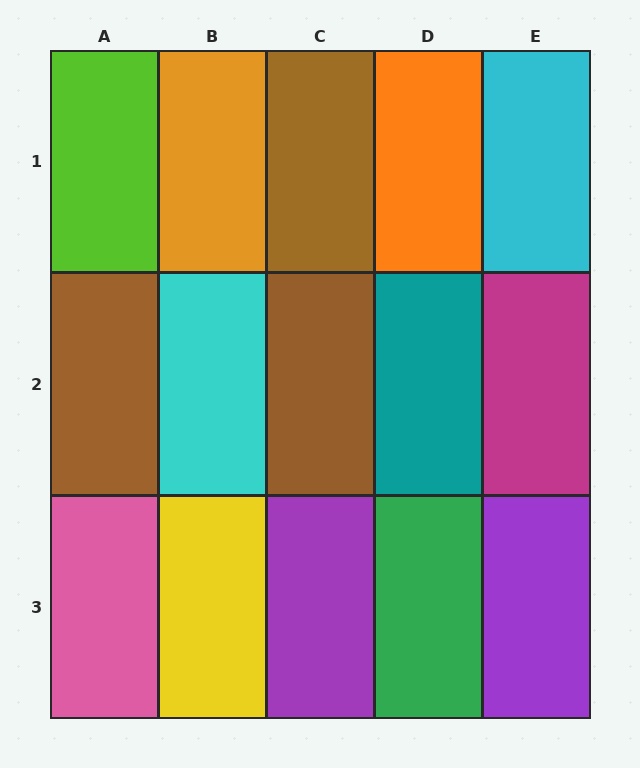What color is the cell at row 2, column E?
Magenta.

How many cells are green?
1 cell is green.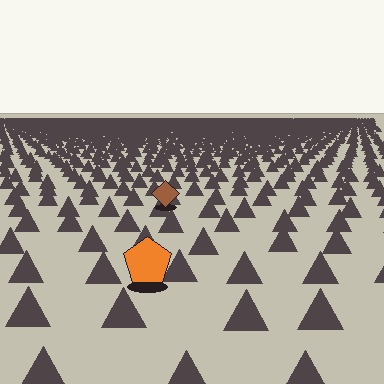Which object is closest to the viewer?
The orange pentagon is closest. The texture marks near it are larger and more spread out.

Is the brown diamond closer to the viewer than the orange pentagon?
No. The orange pentagon is closer — you can tell from the texture gradient: the ground texture is coarser near it.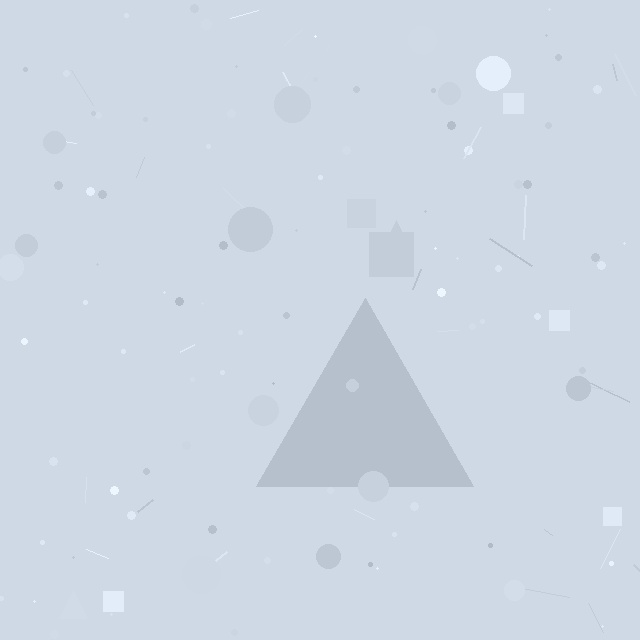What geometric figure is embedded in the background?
A triangle is embedded in the background.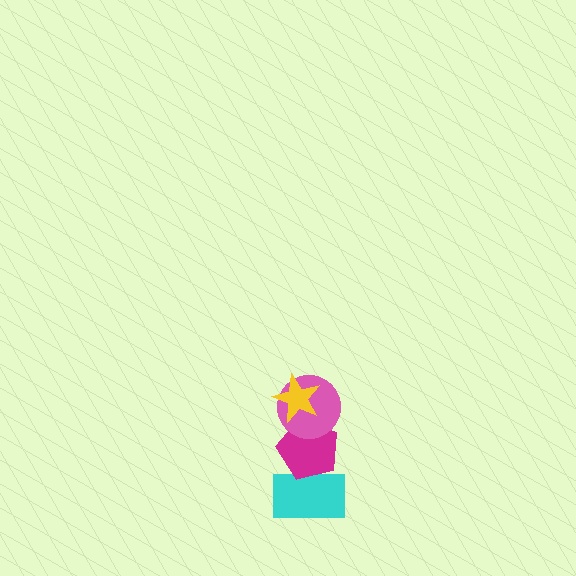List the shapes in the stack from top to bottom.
From top to bottom: the yellow star, the pink circle, the magenta pentagon, the cyan rectangle.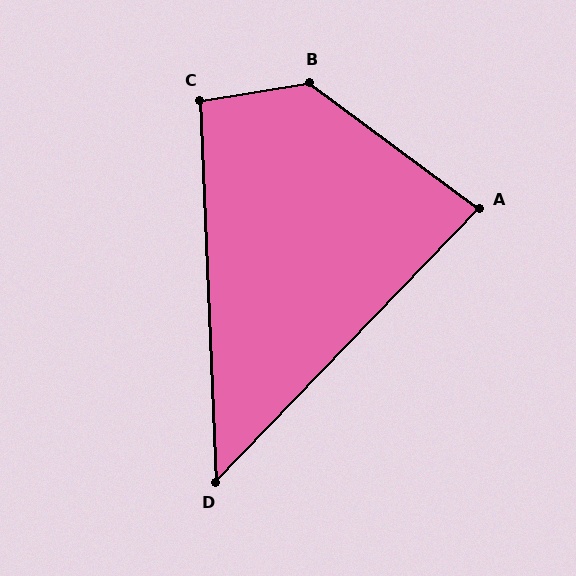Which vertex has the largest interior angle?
B, at approximately 134 degrees.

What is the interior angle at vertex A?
Approximately 83 degrees (acute).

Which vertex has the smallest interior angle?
D, at approximately 46 degrees.